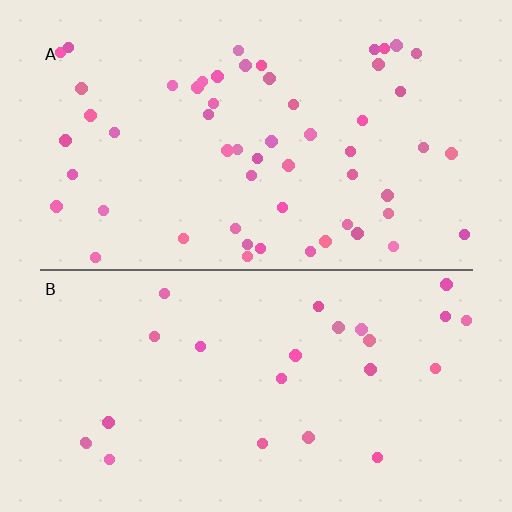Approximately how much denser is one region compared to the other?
Approximately 2.2× — region A over region B.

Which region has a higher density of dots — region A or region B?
A (the top).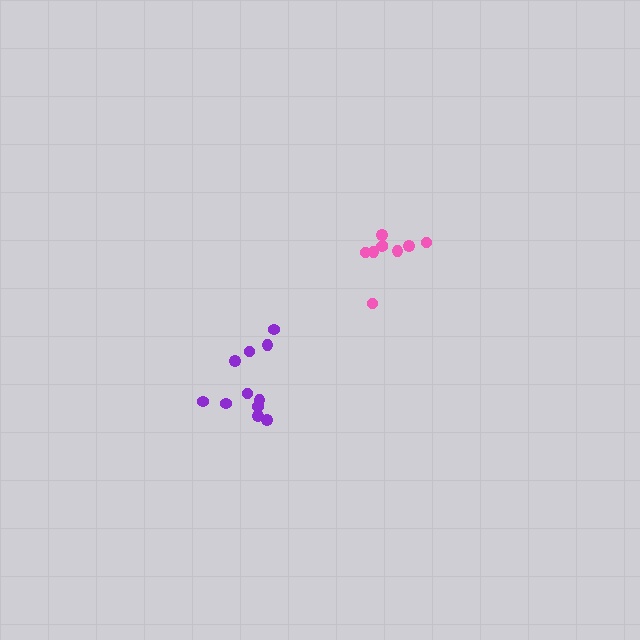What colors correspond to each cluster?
The clusters are colored: pink, purple.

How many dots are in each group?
Group 1: 9 dots, Group 2: 11 dots (20 total).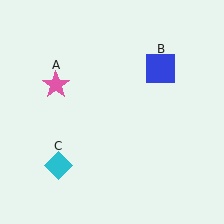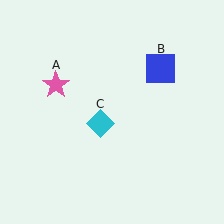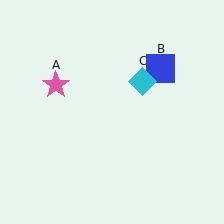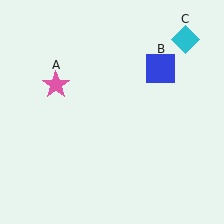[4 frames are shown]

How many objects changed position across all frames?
1 object changed position: cyan diamond (object C).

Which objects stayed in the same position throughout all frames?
Pink star (object A) and blue square (object B) remained stationary.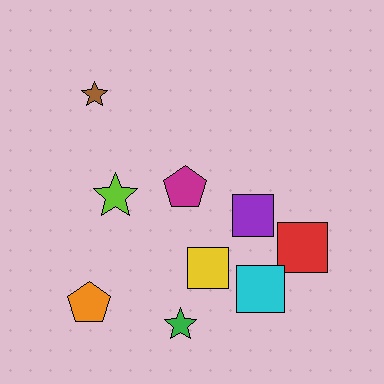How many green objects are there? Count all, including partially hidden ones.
There is 1 green object.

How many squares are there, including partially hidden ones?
There are 4 squares.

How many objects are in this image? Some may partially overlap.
There are 9 objects.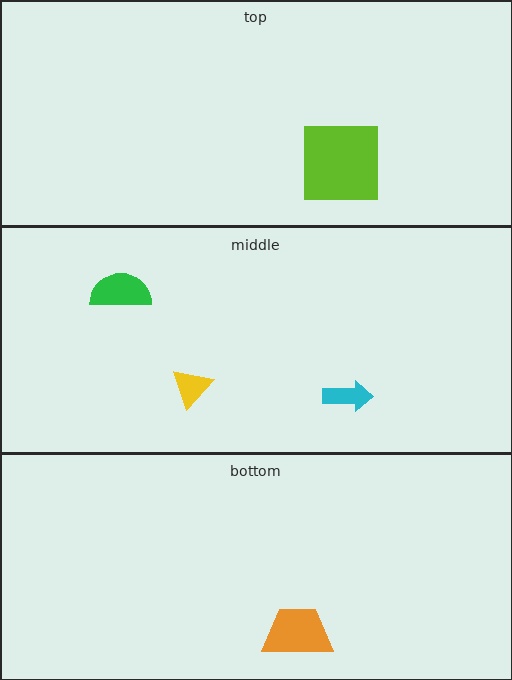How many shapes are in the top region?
1.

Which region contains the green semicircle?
The middle region.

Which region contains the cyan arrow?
The middle region.